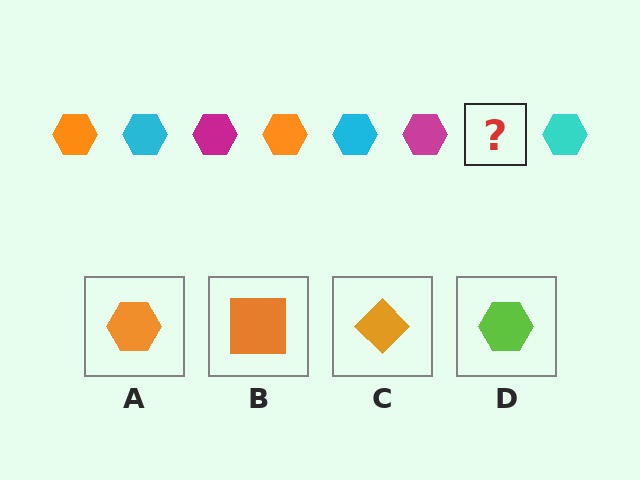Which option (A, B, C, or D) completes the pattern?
A.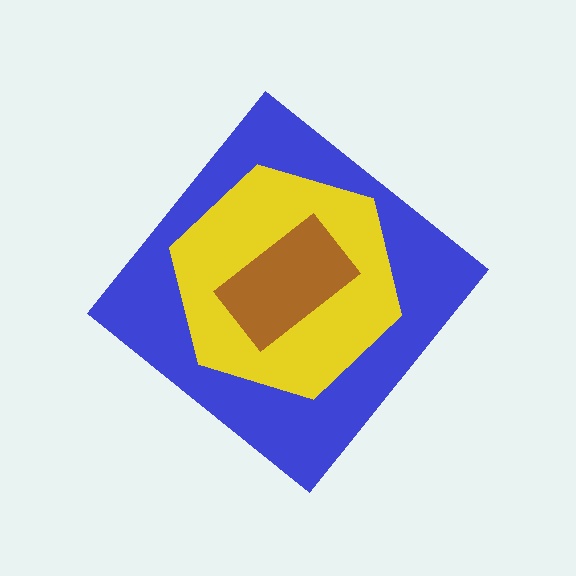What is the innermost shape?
The brown rectangle.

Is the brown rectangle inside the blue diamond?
Yes.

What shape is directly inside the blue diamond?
The yellow hexagon.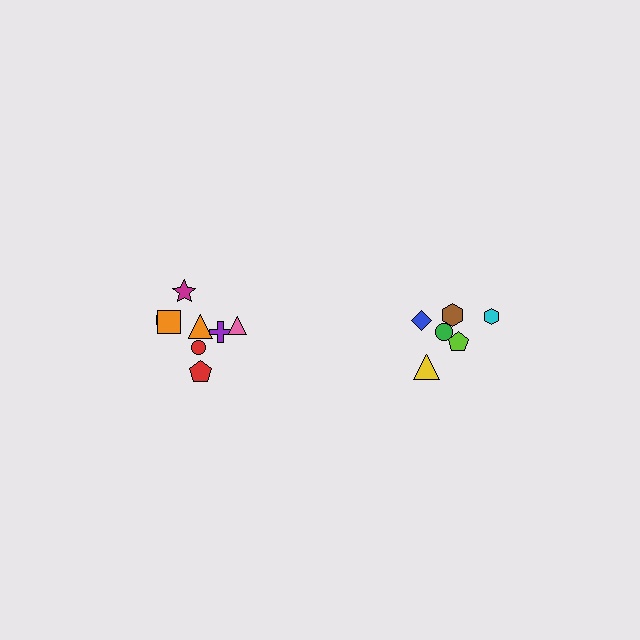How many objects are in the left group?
There are 8 objects.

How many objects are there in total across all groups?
There are 14 objects.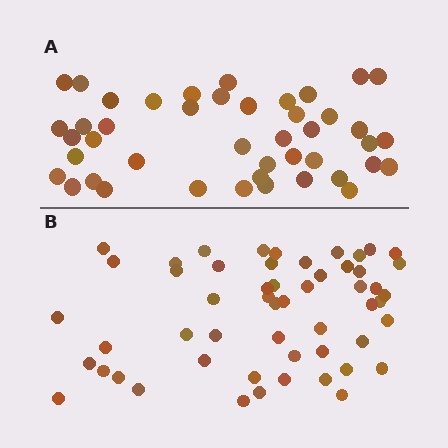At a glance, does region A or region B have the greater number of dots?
Region B (the bottom region) has more dots.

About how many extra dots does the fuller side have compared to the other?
Region B has roughly 10 or so more dots than region A.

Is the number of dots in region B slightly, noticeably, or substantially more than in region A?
Region B has only slightly more — the two regions are fairly close. The ratio is roughly 1.2 to 1.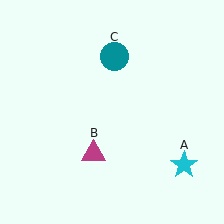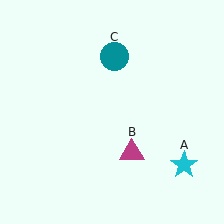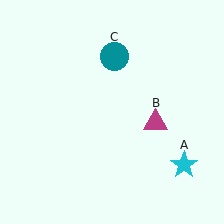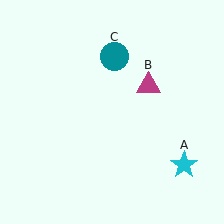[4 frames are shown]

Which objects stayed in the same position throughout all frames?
Cyan star (object A) and teal circle (object C) remained stationary.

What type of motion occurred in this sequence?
The magenta triangle (object B) rotated counterclockwise around the center of the scene.